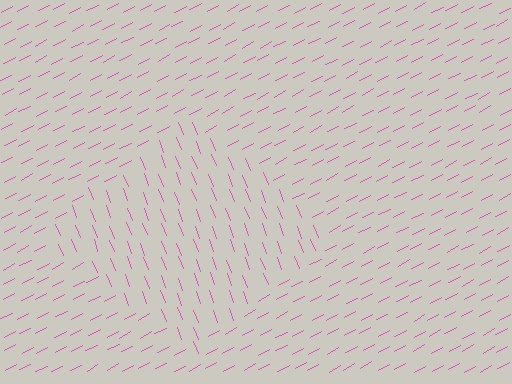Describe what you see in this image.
The image is filled with small pink line segments. A diamond region in the image has lines oriented differently from the surrounding lines, creating a visible texture boundary.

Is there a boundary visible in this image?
Yes, there is a texture boundary formed by a change in line orientation.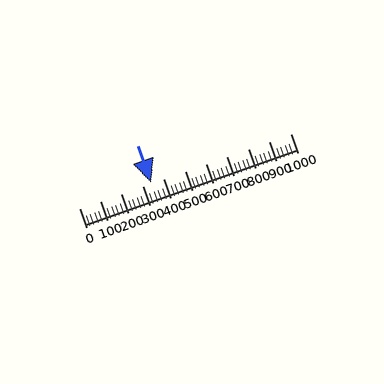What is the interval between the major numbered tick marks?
The major tick marks are spaced 100 units apart.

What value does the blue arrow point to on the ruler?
The blue arrow points to approximately 340.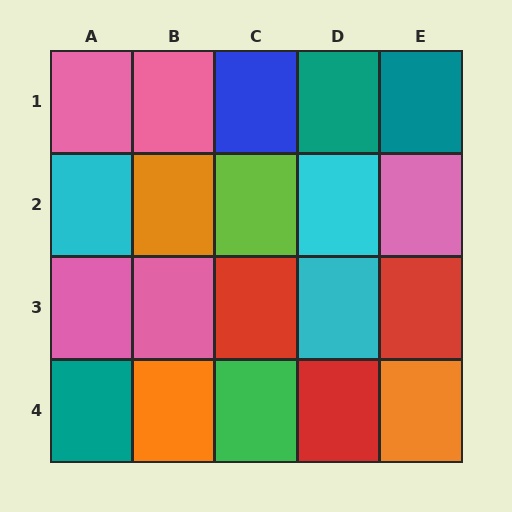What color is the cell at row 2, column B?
Orange.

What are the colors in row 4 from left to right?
Teal, orange, green, red, orange.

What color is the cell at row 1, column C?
Blue.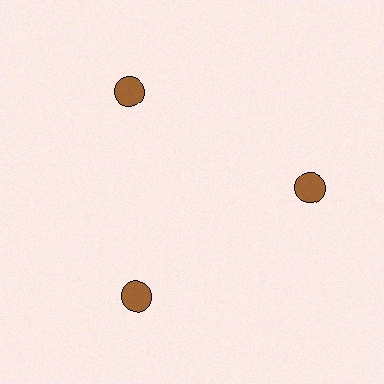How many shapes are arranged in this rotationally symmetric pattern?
There are 3 shapes, arranged in 3 groups of 1.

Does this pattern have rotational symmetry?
Yes, this pattern has 3-fold rotational symmetry. It looks the same after rotating 120 degrees around the center.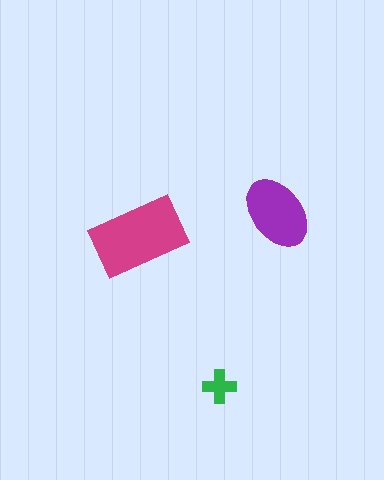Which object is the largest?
The magenta rectangle.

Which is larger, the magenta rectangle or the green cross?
The magenta rectangle.